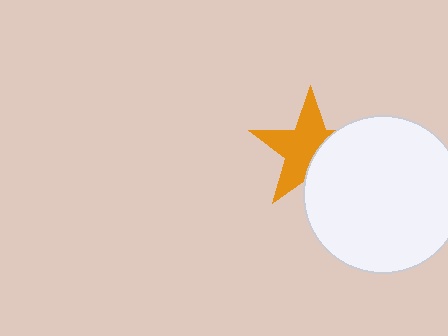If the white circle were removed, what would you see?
You would see the complete orange star.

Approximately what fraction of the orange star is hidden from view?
Roughly 38% of the orange star is hidden behind the white circle.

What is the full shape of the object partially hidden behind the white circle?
The partially hidden object is an orange star.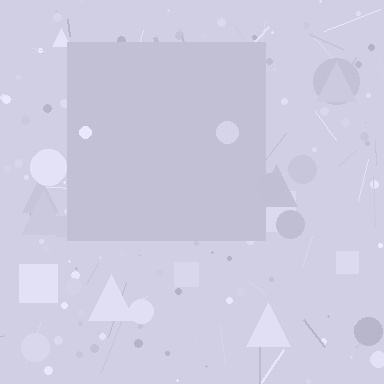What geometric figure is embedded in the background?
A square is embedded in the background.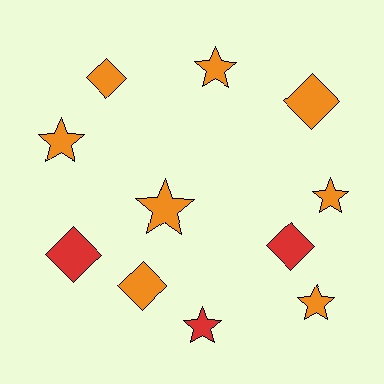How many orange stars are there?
There are 5 orange stars.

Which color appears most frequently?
Orange, with 8 objects.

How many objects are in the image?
There are 11 objects.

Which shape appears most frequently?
Star, with 6 objects.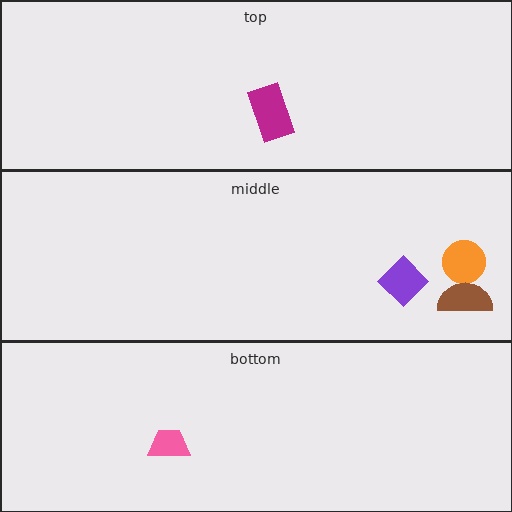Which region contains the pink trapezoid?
The bottom region.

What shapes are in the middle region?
The orange circle, the brown semicircle, the purple diamond.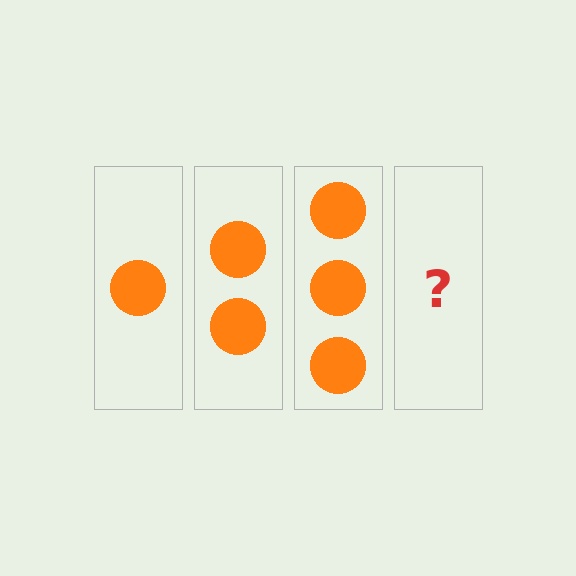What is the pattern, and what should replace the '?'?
The pattern is that each step adds one more circle. The '?' should be 4 circles.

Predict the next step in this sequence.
The next step is 4 circles.